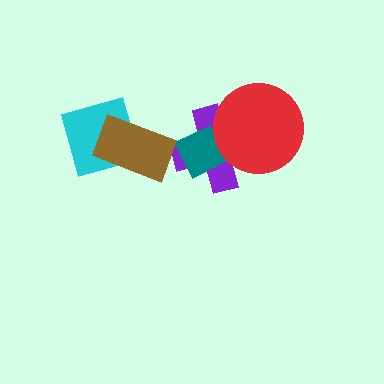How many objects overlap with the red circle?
2 objects overlap with the red circle.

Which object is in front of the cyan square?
The brown rectangle is in front of the cyan square.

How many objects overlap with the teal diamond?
2 objects overlap with the teal diamond.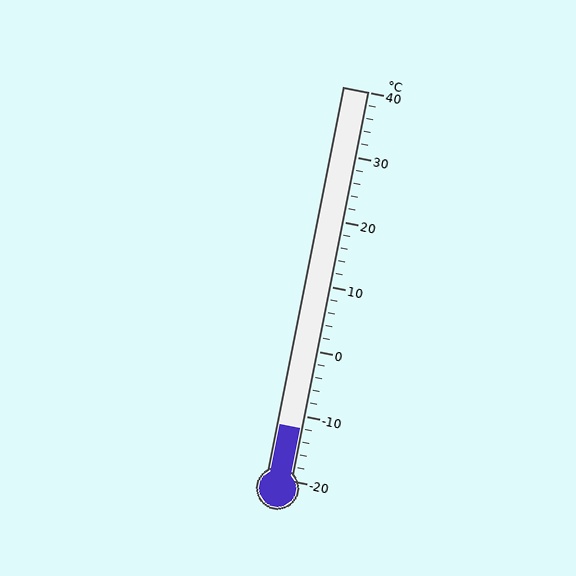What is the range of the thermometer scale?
The thermometer scale ranges from -20°C to 40°C.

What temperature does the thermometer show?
The thermometer shows approximately -12°C.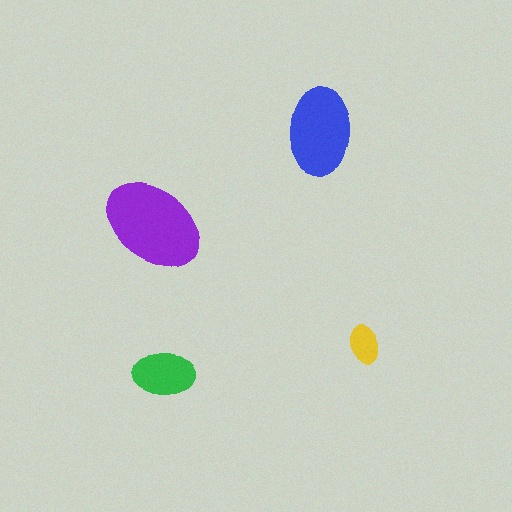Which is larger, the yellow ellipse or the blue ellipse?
The blue one.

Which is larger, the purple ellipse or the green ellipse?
The purple one.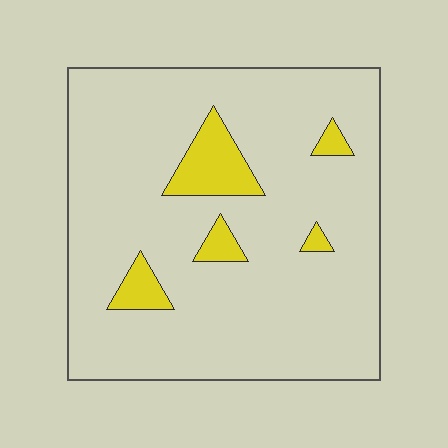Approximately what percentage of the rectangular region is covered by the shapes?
Approximately 10%.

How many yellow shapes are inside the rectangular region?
5.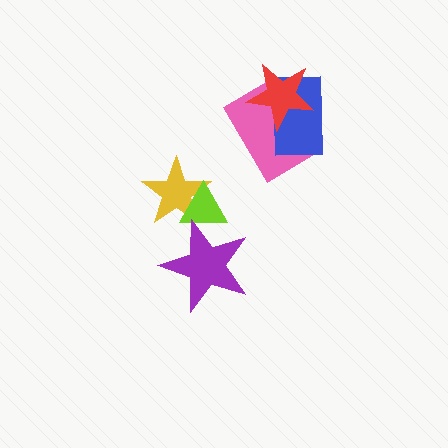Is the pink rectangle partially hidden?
Yes, it is partially covered by another shape.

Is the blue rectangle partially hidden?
Yes, it is partially covered by another shape.